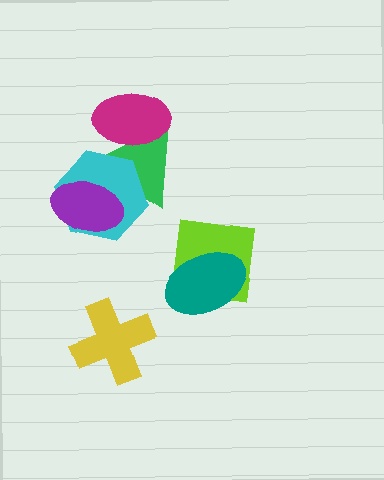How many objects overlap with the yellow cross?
0 objects overlap with the yellow cross.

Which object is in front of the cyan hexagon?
The purple ellipse is in front of the cyan hexagon.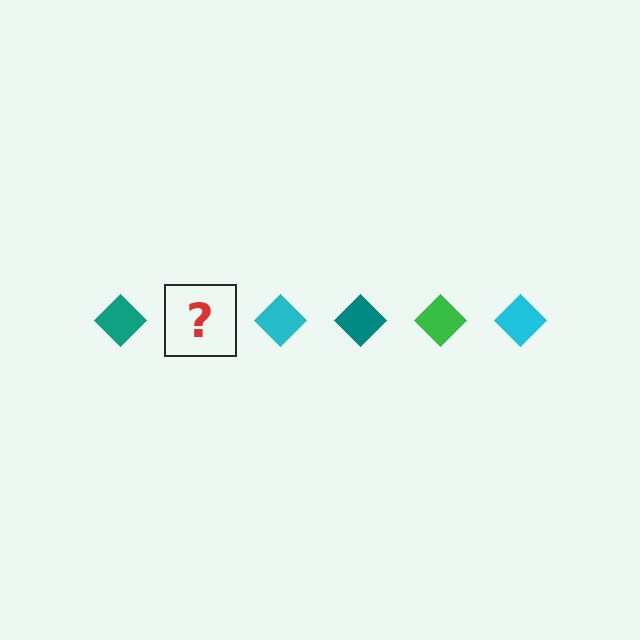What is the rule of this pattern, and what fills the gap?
The rule is that the pattern cycles through teal, green, cyan diamonds. The gap should be filled with a green diamond.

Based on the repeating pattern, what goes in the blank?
The blank should be a green diamond.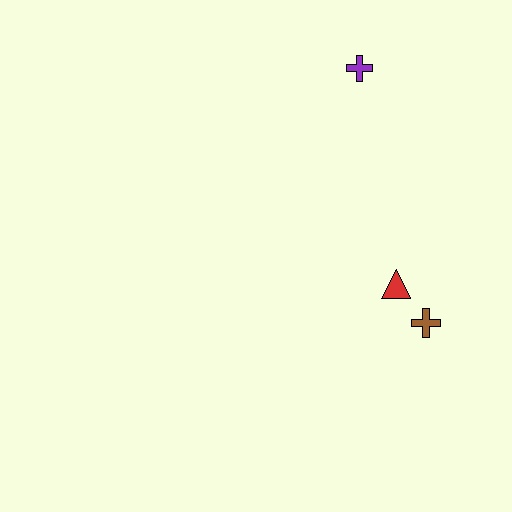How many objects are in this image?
There are 3 objects.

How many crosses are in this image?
There are 2 crosses.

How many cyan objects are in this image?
There are no cyan objects.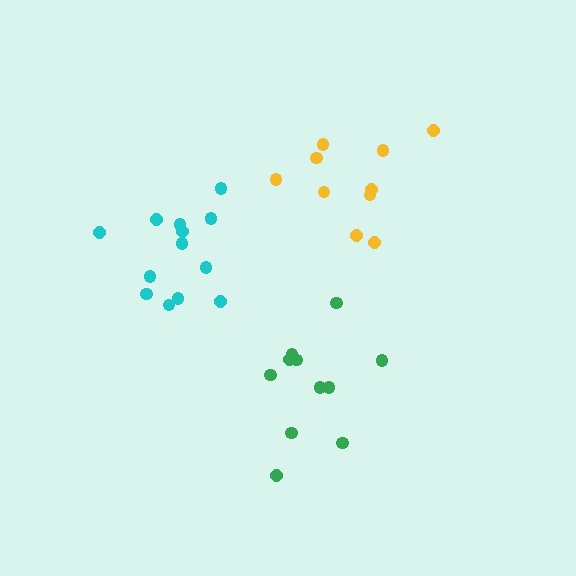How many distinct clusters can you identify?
There are 3 distinct clusters.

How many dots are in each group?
Group 1: 11 dots, Group 2: 13 dots, Group 3: 10 dots (34 total).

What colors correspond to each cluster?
The clusters are colored: green, cyan, yellow.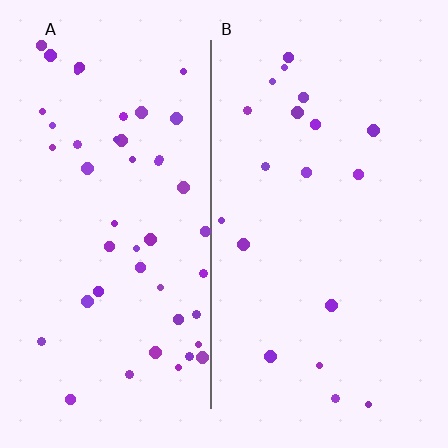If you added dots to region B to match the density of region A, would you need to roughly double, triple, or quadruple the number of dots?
Approximately triple.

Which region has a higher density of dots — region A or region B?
A (the left).